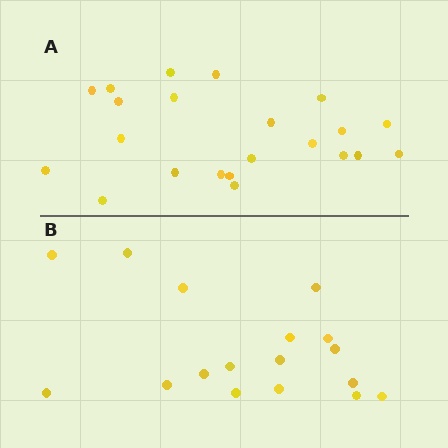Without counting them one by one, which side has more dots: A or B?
Region A (the top region) has more dots.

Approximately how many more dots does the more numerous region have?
Region A has about 5 more dots than region B.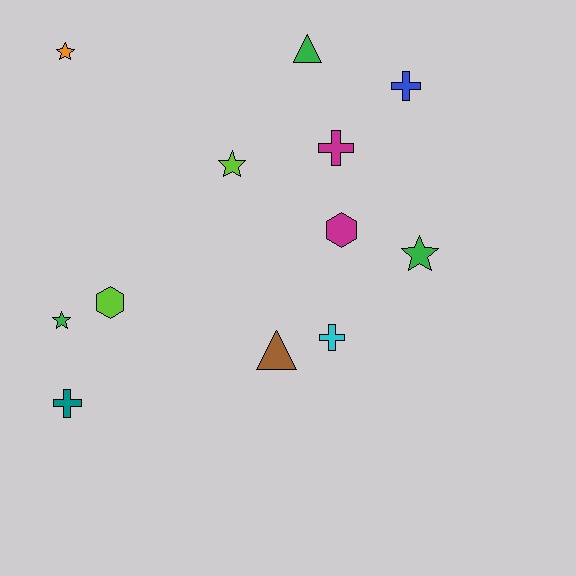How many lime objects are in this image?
There are 2 lime objects.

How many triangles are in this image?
There are 2 triangles.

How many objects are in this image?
There are 12 objects.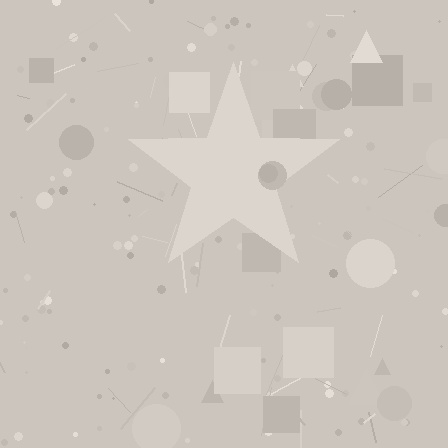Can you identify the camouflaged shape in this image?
The camouflaged shape is a star.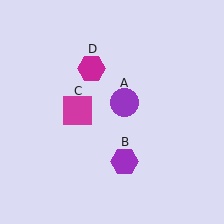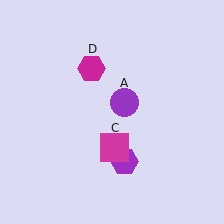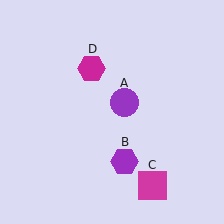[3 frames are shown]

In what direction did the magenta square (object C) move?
The magenta square (object C) moved down and to the right.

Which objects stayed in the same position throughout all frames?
Purple circle (object A) and purple hexagon (object B) and magenta hexagon (object D) remained stationary.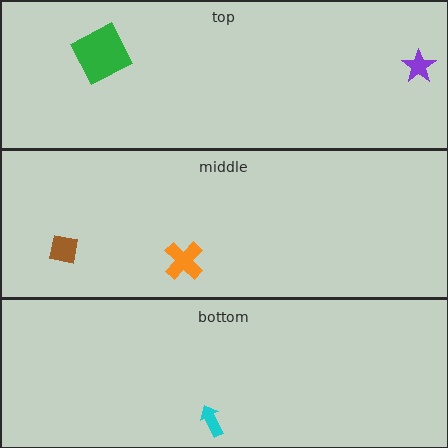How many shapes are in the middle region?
2.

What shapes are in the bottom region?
The cyan arrow.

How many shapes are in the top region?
2.